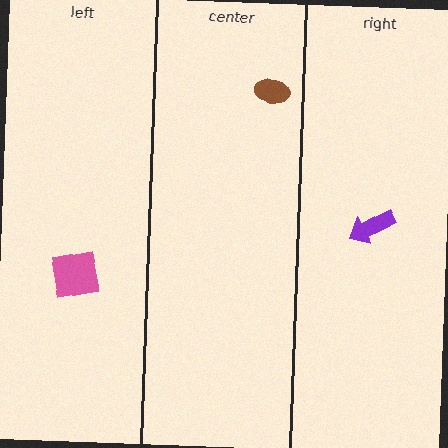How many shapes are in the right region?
1.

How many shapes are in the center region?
1.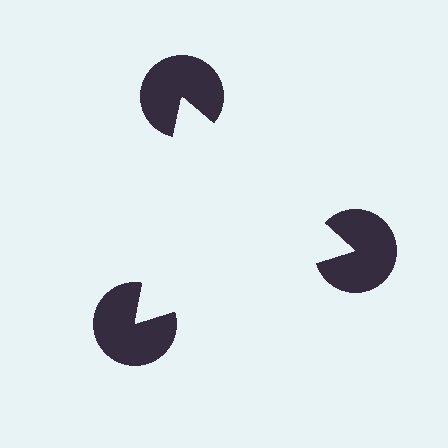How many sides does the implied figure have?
3 sides.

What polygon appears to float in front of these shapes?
An illusory triangle — its edges are inferred from the aligned wedge cuts in the pac-man discs, not physically drawn.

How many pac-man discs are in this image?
There are 3 — one at each vertex of the illusory triangle.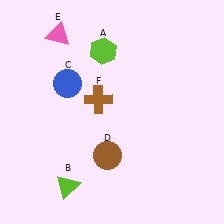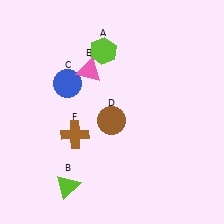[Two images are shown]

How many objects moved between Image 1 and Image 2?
3 objects moved between the two images.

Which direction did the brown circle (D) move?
The brown circle (D) moved up.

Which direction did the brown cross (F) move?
The brown cross (F) moved down.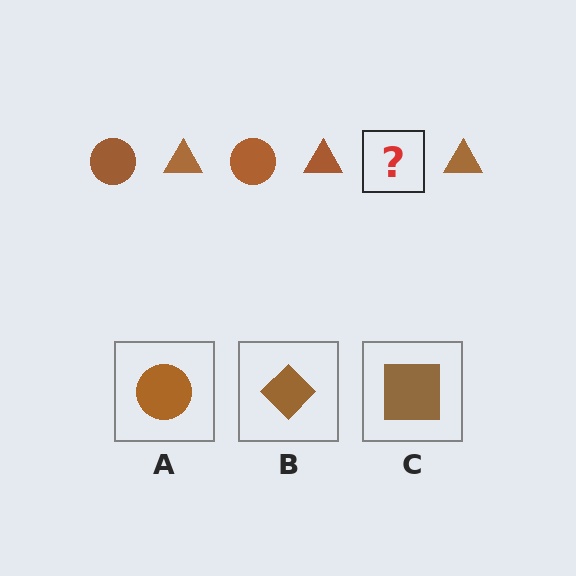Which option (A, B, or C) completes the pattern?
A.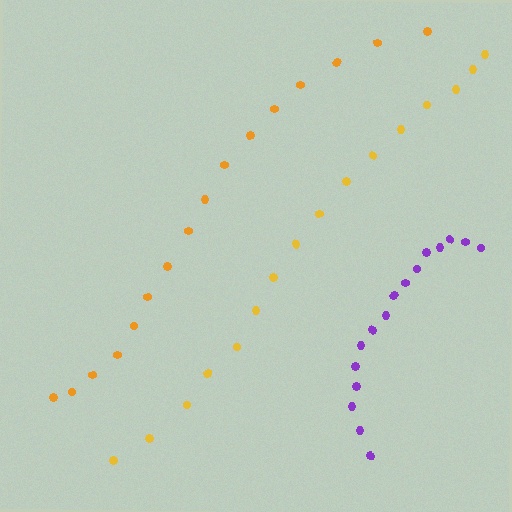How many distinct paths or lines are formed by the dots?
There are 3 distinct paths.